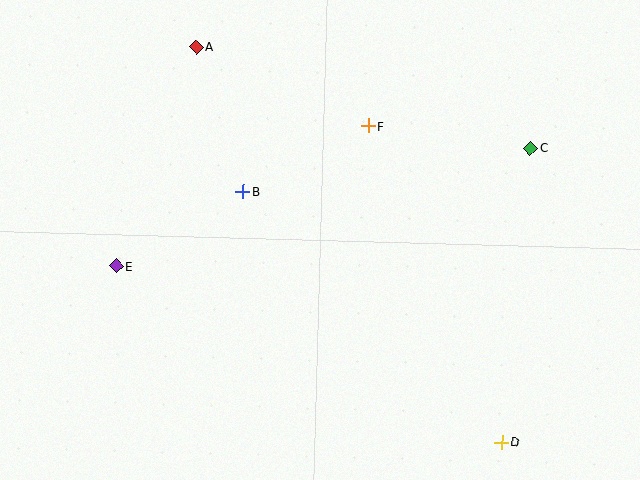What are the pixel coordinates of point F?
Point F is at (368, 126).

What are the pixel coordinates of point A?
Point A is at (197, 47).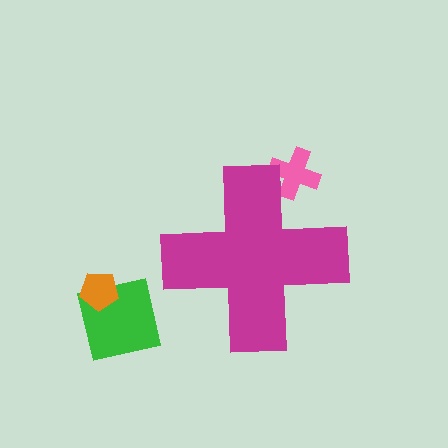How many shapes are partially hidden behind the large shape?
1 shape is partially hidden.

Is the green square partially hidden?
No, the green square is fully visible.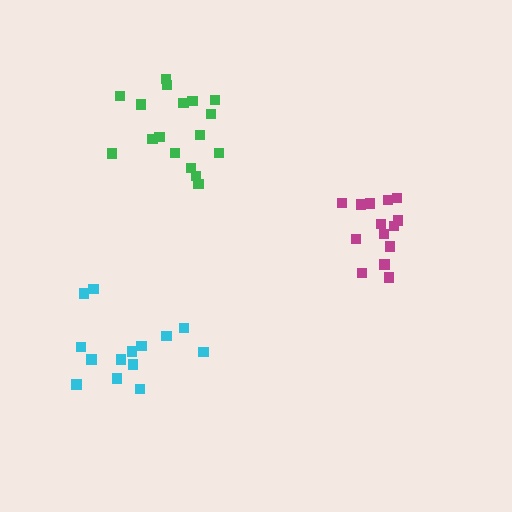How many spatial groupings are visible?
There are 3 spatial groupings.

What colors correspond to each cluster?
The clusters are colored: magenta, cyan, green.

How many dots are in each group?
Group 1: 14 dots, Group 2: 14 dots, Group 3: 17 dots (45 total).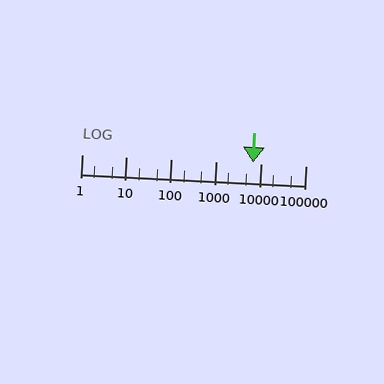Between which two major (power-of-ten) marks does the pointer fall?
The pointer is between 1000 and 10000.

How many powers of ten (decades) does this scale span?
The scale spans 5 decades, from 1 to 100000.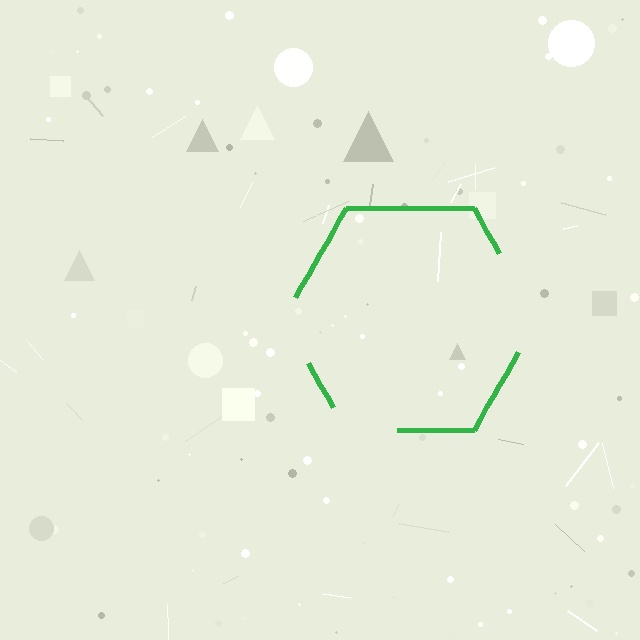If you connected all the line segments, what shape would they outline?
They would outline a hexagon.